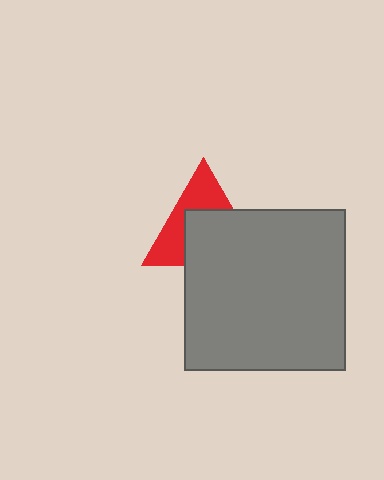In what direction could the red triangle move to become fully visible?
The red triangle could move up. That would shift it out from behind the gray square entirely.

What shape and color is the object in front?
The object in front is a gray square.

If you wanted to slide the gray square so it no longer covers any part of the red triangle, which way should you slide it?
Slide it down — that is the most direct way to separate the two shapes.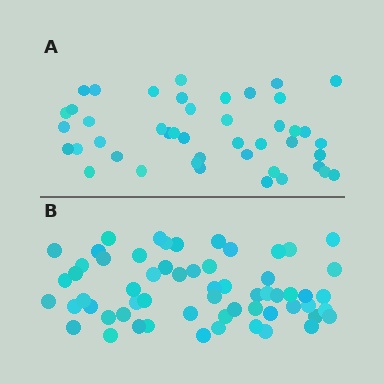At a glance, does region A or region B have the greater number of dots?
Region B (the bottom region) has more dots.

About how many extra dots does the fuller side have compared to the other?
Region B has approximately 15 more dots than region A.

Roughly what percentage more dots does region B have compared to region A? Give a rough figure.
About 35% more.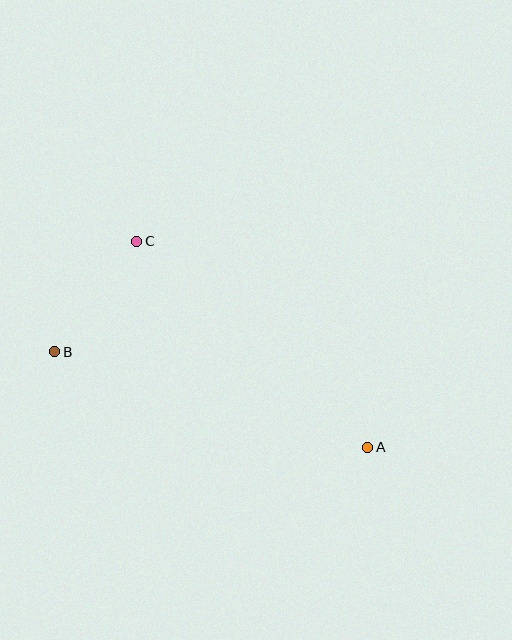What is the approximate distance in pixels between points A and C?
The distance between A and C is approximately 309 pixels.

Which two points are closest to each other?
Points B and C are closest to each other.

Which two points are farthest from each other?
Points A and B are farthest from each other.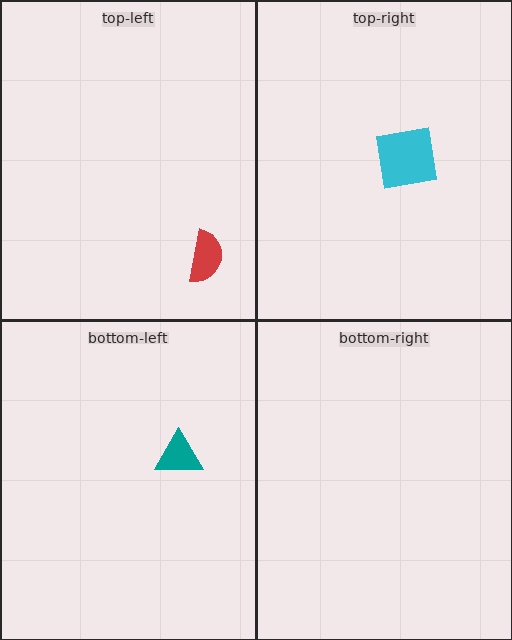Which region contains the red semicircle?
The top-left region.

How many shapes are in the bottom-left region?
1.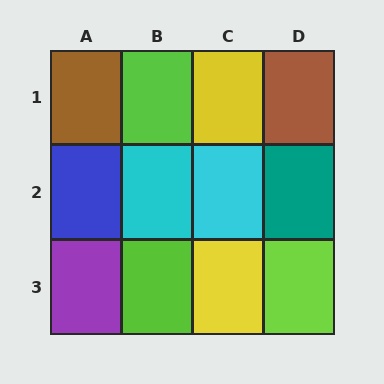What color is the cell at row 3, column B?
Lime.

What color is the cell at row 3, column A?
Purple.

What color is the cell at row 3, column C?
Yellow.